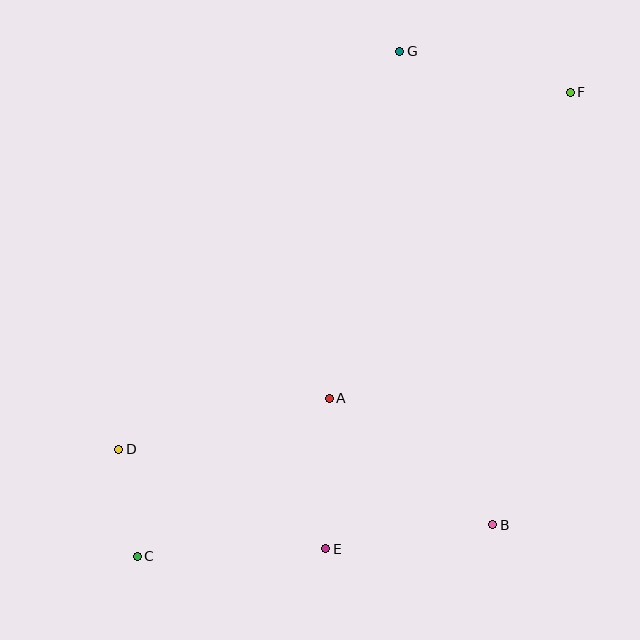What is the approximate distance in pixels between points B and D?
The distance between B and D is approximately 382 pixels.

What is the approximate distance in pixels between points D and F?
The distance between D and F is approximately 575 pixels.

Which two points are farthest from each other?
Points C and F are farthest from each other.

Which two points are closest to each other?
Points C and D are closest to each other.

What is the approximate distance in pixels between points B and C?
The distance between B and C is approximately 357 pixels.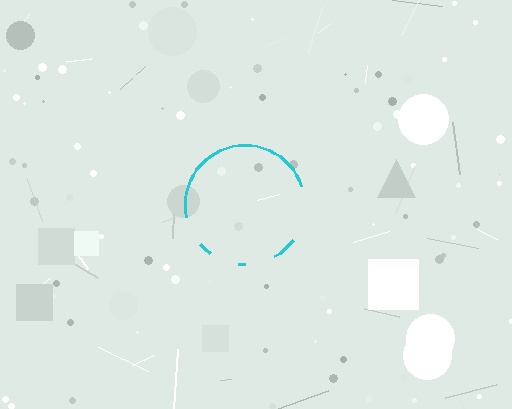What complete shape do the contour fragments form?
The contour fragments form a circle.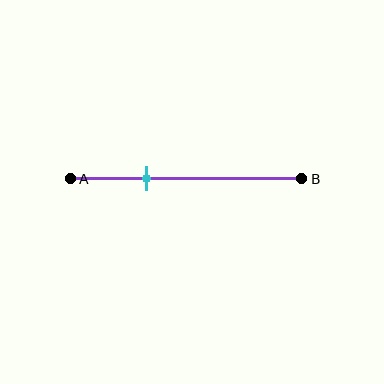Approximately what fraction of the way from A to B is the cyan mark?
The cyan mark is approximately 35% of the way from A to B.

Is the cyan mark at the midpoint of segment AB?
No, the mark is at about 35% from A, not at the 50% midpoint.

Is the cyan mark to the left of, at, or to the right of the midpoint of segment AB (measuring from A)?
The cyan mark is to the left of the midpoint of segment AB.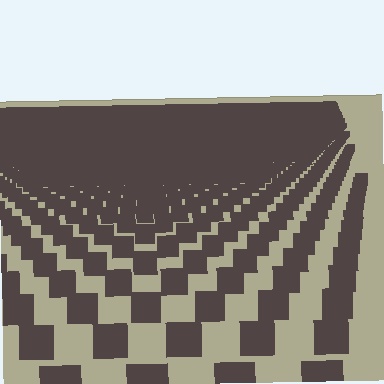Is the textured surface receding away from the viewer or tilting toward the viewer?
The surface is receding away from the viewer. Texture elements get smaller and denser toward the top.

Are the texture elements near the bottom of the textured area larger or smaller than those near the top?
Larger. Near the bottom, elements are closer to the viewer and appear at a bigger on-screen size.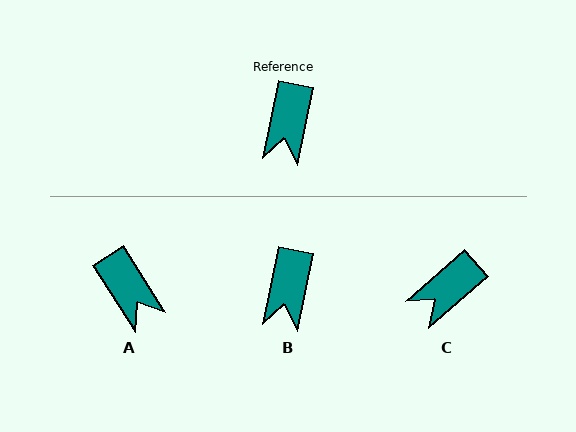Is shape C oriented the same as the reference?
No, it is off by about 37 degrees.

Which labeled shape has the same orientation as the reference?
B.